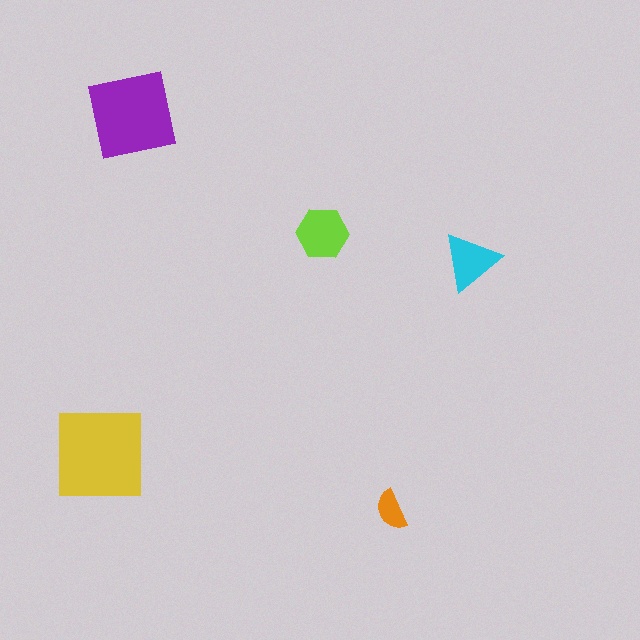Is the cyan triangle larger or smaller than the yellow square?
Smaller.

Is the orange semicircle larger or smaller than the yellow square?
Smaller.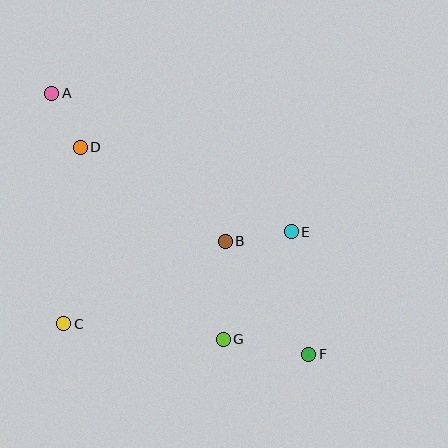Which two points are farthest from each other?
Points A and F are farthest from each other.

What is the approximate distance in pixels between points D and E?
The distance between D and E is approximately 227 pixels.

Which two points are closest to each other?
Points A and D are closest to each other.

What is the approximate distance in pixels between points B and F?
The distance between B and F is approximately 141 pixels.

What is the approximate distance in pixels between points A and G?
The distance between A and G is approximately 300 pixels.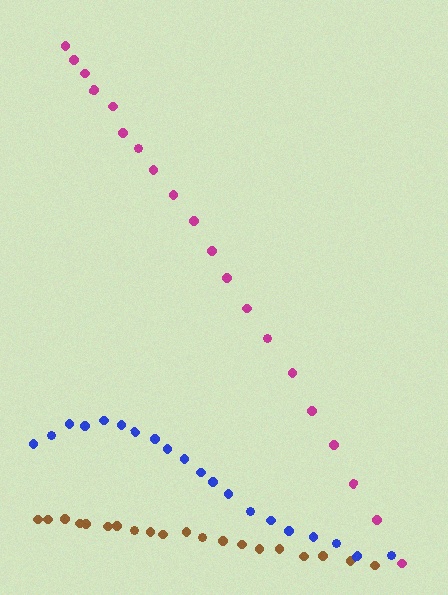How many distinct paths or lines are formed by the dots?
There are 3 distinct paths.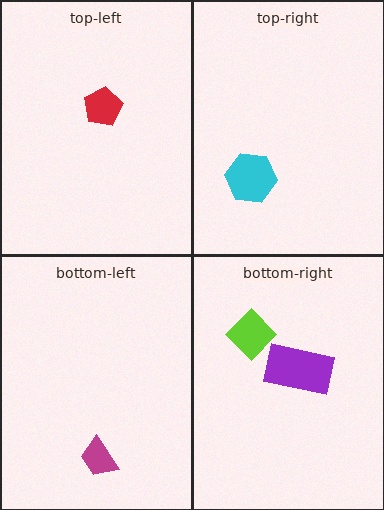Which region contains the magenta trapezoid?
The bottom-left region.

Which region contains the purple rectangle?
The bottom-right region.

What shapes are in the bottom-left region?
The magenta trapezoid.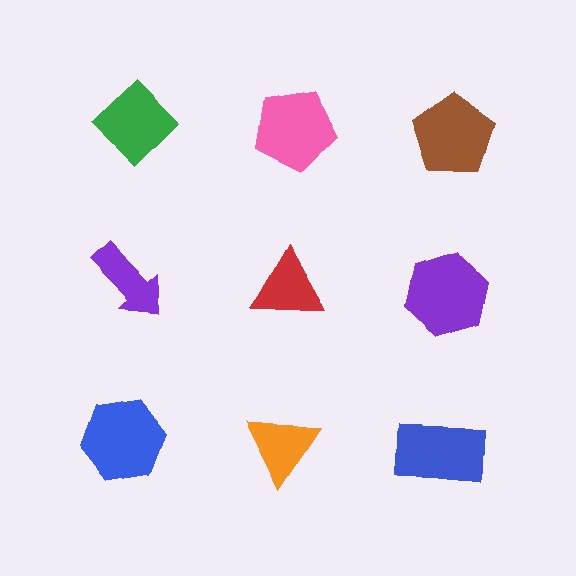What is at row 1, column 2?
A pink pentagon.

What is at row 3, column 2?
An orange triangle.